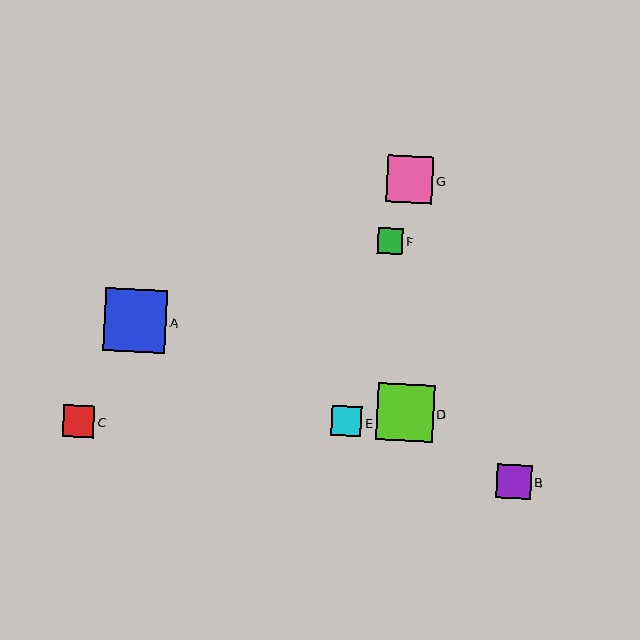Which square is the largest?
Square A is the largest with a size of approximately 63 pixels.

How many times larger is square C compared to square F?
Square C is approximately 1.2 times the size of square F.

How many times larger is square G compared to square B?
Square G is approximately 1.3 times the size of square B.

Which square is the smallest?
Square F is the smallest with a size of approximately 26 pixels.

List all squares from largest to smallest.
From largest to smallest: A, D, G, B, C, E, F.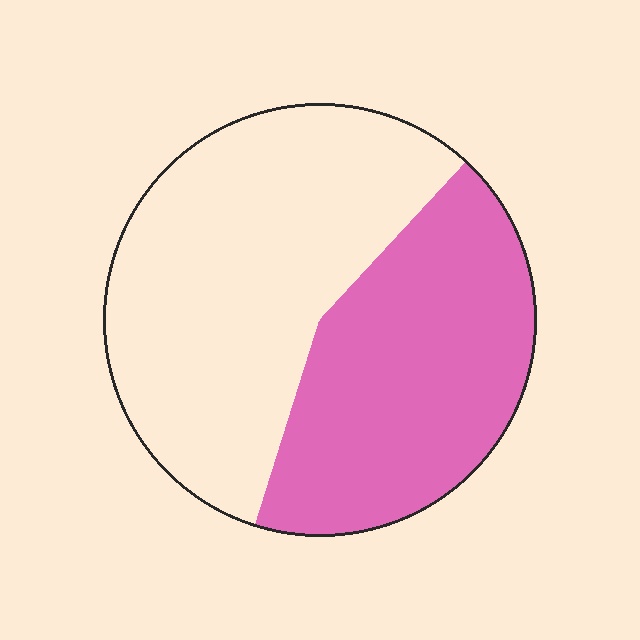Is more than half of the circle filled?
No.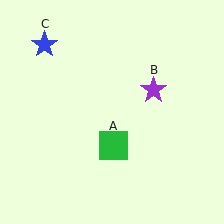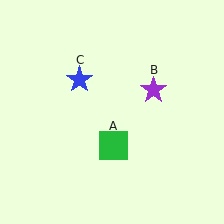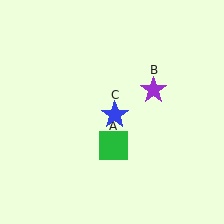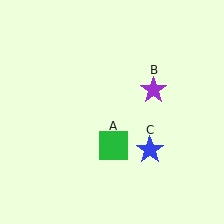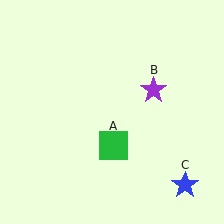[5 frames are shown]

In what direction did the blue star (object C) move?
The blue star (object C) moved down and to the right.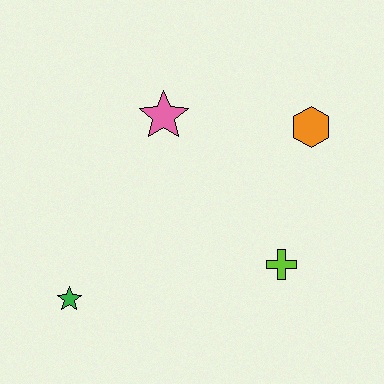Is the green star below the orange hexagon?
Yes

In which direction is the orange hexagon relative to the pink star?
The orange hexagon is to the right of the pink star.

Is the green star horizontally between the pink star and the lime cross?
No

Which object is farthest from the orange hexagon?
The green star is farthest from the orange hexagon.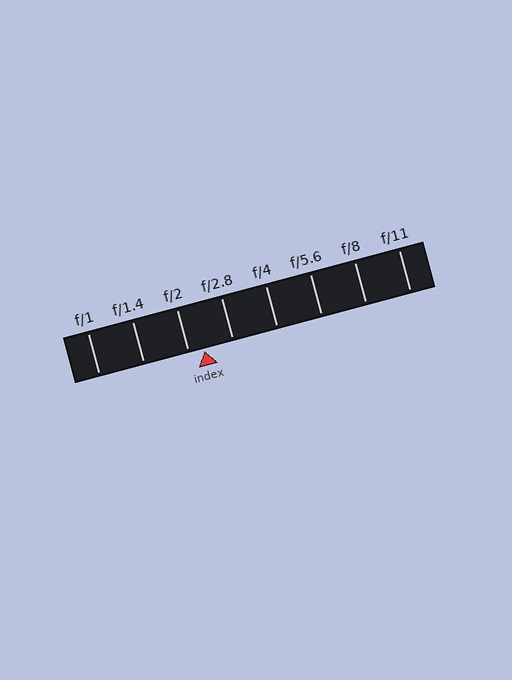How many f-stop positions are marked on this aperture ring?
There are 8 f-stop positions marked.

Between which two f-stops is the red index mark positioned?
The index mark is between f/2 and f/2.8.